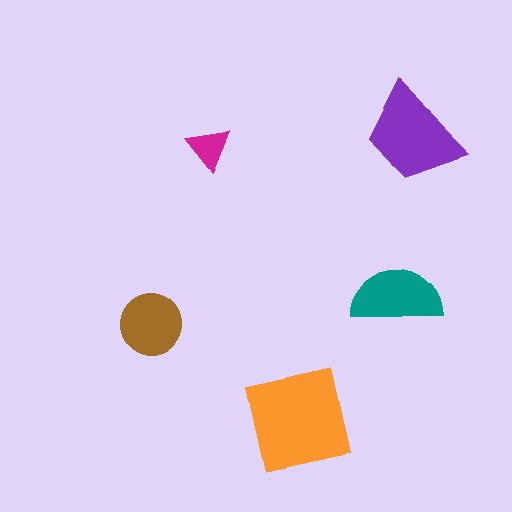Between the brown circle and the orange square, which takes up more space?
The orange square.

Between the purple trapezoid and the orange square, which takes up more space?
The orange square.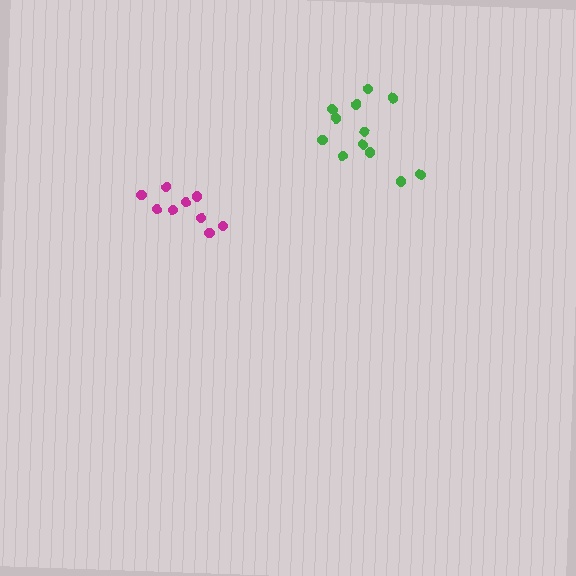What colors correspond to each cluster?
The clusters are colored: green, magenta.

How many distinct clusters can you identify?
There are 2 distinct clusters.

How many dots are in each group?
Group 1: 12 dots, Group 2: 9 dots (21 total).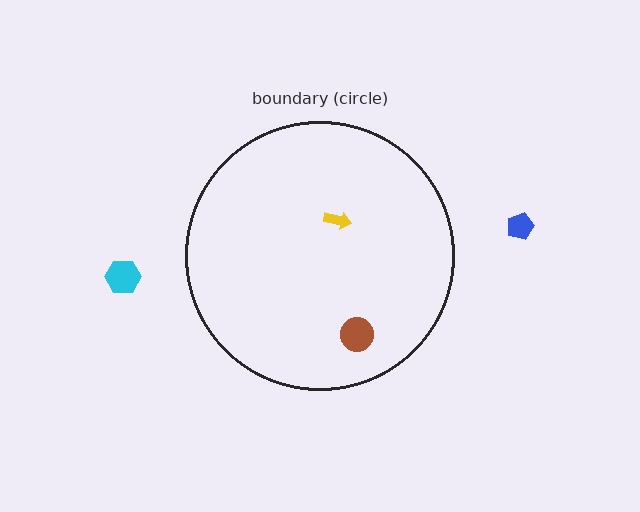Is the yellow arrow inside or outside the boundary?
Inside.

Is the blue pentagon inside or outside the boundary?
Outside.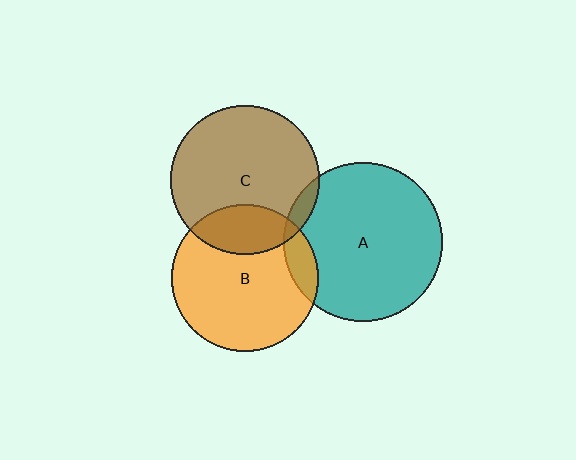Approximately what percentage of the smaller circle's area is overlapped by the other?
Approximately 10%.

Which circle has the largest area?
Circle A (teal).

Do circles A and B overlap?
Yes.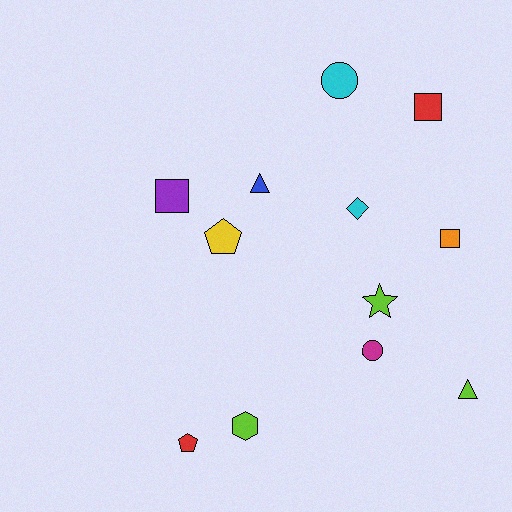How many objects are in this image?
There are 12 objects.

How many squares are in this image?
There are 3 squares.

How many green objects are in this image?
There are no green objects.